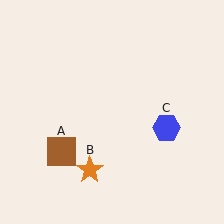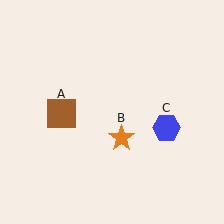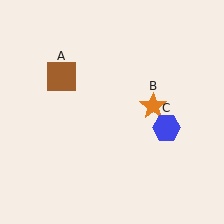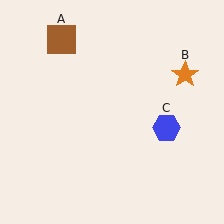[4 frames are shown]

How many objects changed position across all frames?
2 objects changed position: brown square (object A), orange star (object B).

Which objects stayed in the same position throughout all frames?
Blue hexagon (object C) remained stationary.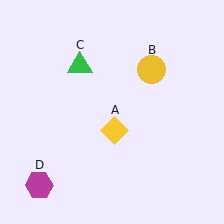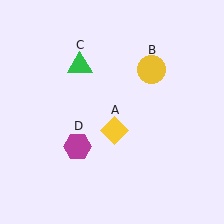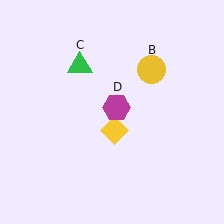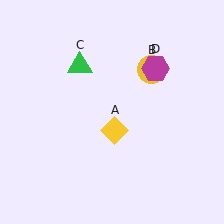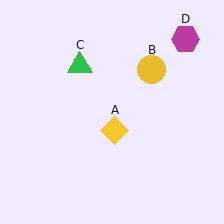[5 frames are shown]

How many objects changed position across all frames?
1 object changed position: magenta hexagon (object D).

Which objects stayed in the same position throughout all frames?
Yellow diamond (object A) and yellow circle (object B) and green triangle (object C) remained stationary.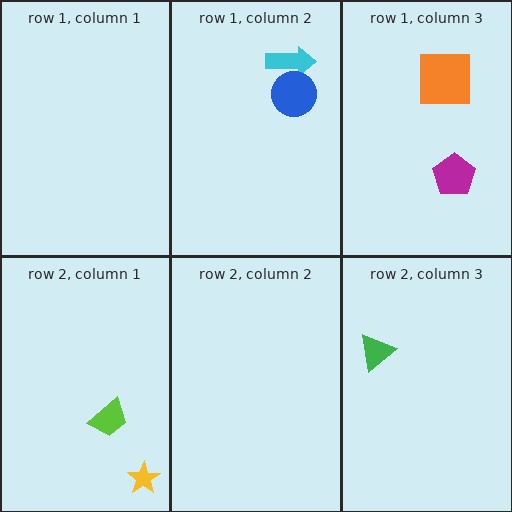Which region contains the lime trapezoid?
The row 2, column 1 region.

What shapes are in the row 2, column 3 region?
The green triangle.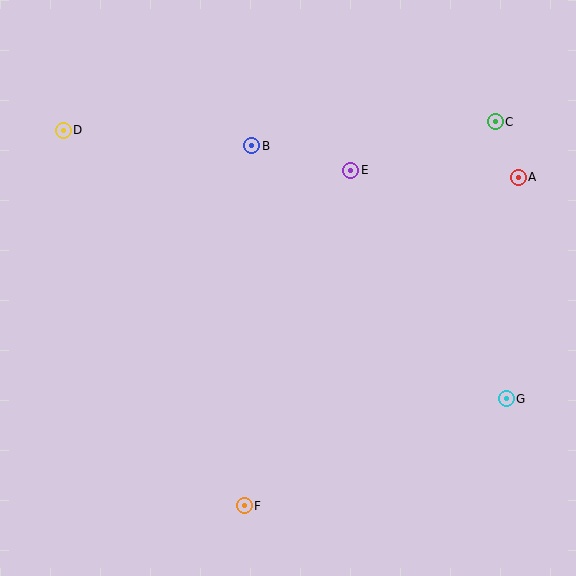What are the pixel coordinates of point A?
Point A is at (518, 177).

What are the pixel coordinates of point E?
Point E is at (351, 170).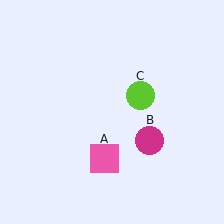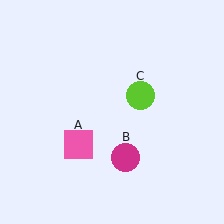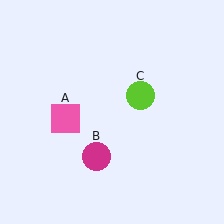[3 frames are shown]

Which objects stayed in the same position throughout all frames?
Lime circle (object C) remained stationary.